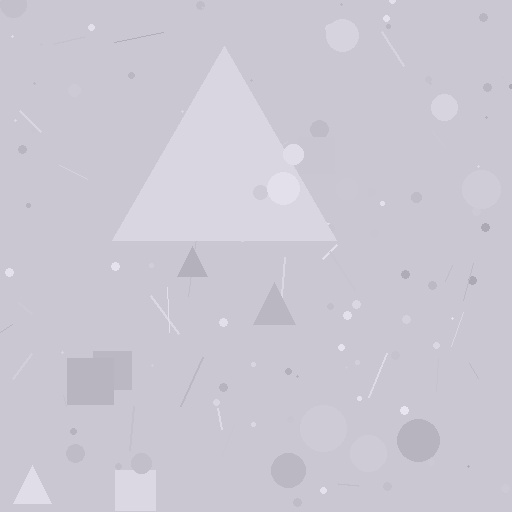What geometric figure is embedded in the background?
A triangle is embedded in the background.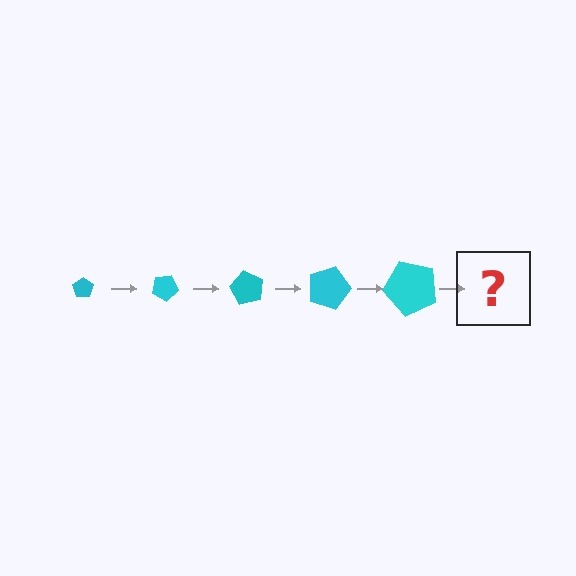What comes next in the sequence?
The next element should be a pentagon, larger than the previous one and rotated 150 degrees from the start.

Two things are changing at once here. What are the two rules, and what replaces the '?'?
The two rules are that the pentagon grows larger each step and it rotates 30 degrees each step. The '?' should be a pentagon, larger than the previous one and rotated 150 degrees from the start.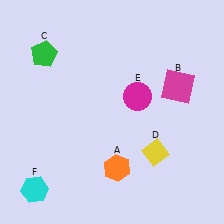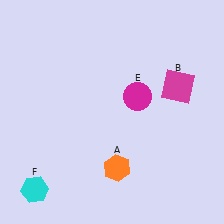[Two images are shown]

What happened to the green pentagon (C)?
The green pentagon (C) was removed in Image 2. It was in the top-left area of Image 1.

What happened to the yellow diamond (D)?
The yellow diamond (D) was removed in Image 2. It was in the bottom-right area of Image 1.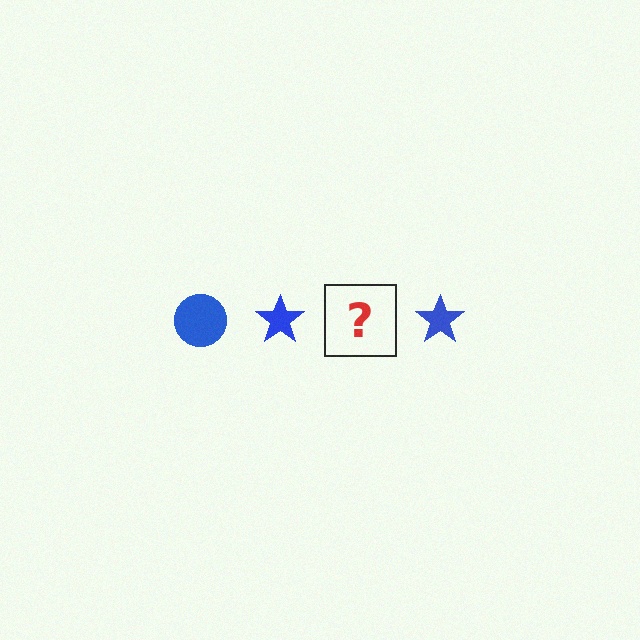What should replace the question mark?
The question mark should be replaced with a blue circle.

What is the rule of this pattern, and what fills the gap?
The rule is that the pattern cycles through circle, star shapes in blue. The gap should be filled with a blue circle.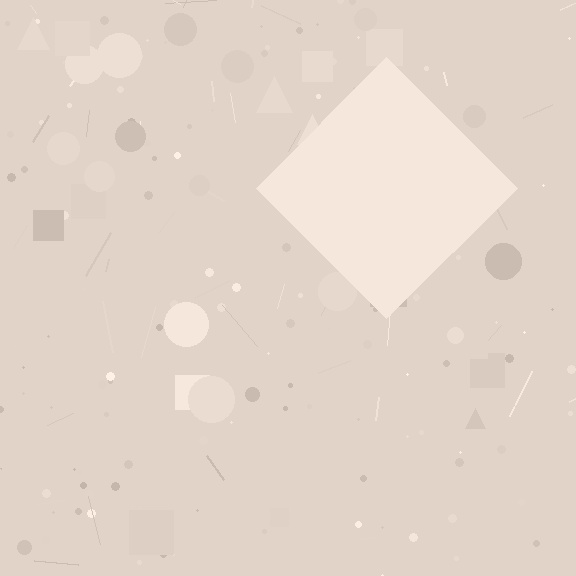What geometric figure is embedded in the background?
A diamond is embedded in the background.